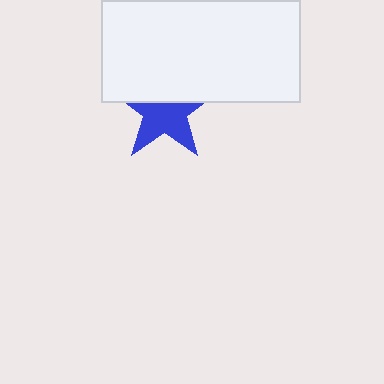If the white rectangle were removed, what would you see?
You would see the complete blue star.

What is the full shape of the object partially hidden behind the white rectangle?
The partially hidden object is a blue star.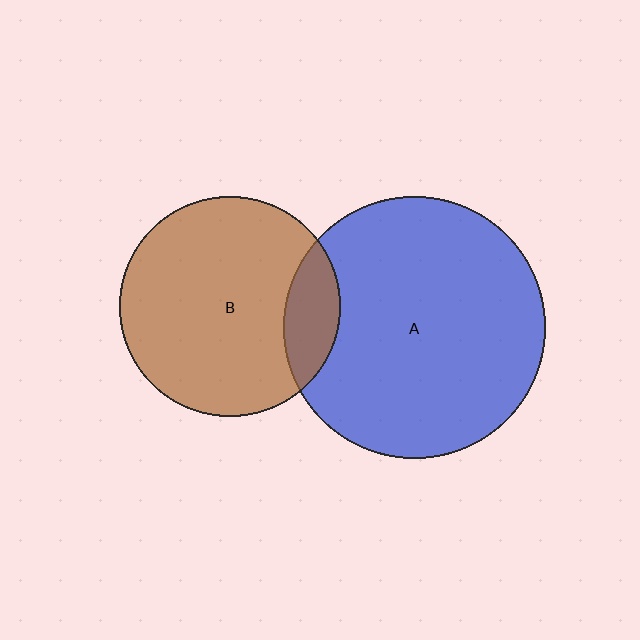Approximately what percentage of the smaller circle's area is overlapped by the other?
Approximately 15%.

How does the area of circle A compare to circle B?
Approximately 1.4 times.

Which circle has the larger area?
Circle A (blue).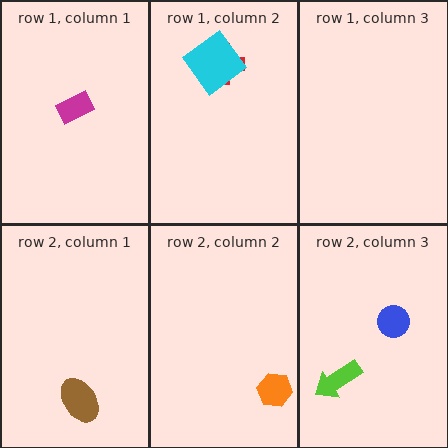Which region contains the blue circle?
The row 2, column 3 region.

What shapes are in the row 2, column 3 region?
The lime arrow, the blue circle.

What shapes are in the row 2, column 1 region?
The brown ellipse.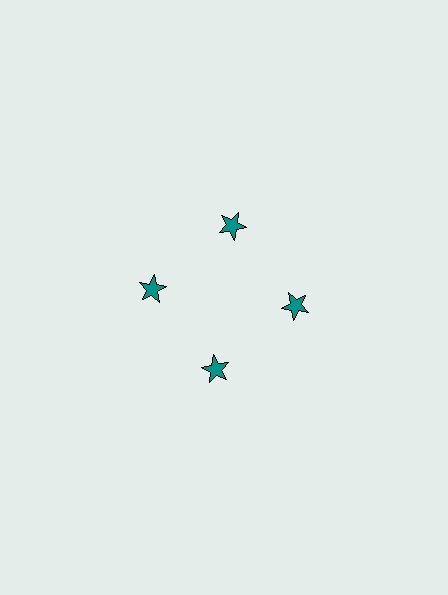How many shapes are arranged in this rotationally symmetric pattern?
There are 4 shapes, arranged in 4 groups of 1.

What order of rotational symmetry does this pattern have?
This pattern has 4-fold rotational symmetry.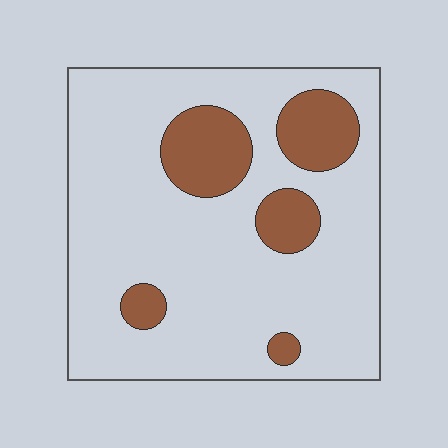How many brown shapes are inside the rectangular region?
5.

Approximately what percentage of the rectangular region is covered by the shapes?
Approximately 20%.